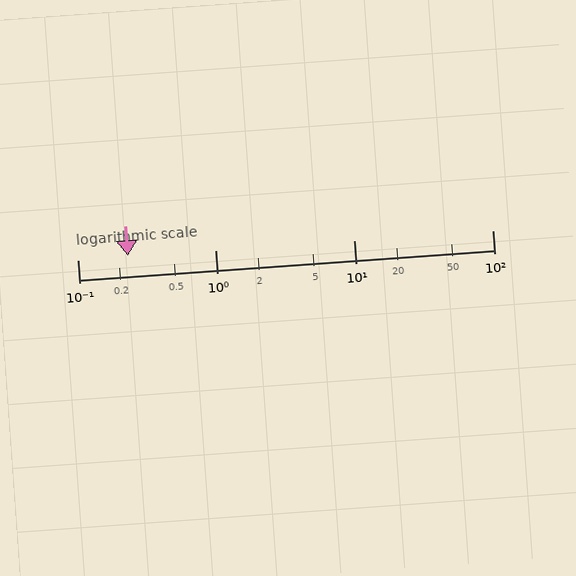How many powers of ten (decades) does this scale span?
The scale spans 3 decades, from 0.1 to 100.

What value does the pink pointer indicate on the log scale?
The pointer indicates approximately 0.23.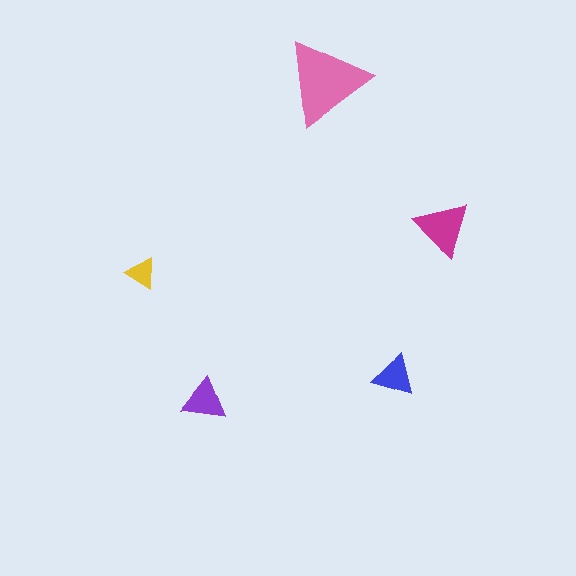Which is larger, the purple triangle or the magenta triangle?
The magenta one.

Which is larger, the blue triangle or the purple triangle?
The purple one.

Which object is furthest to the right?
The magenta triangle is rightmost.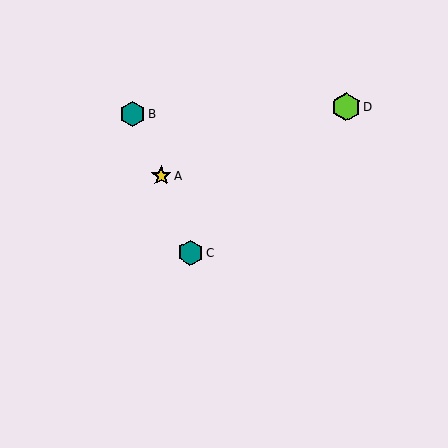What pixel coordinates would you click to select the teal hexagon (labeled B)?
Click at (133, 114) to select the teal hexagon B.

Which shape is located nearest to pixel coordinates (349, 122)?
The lime hexagon (labeled D) at (346, 107) is nearest to that location.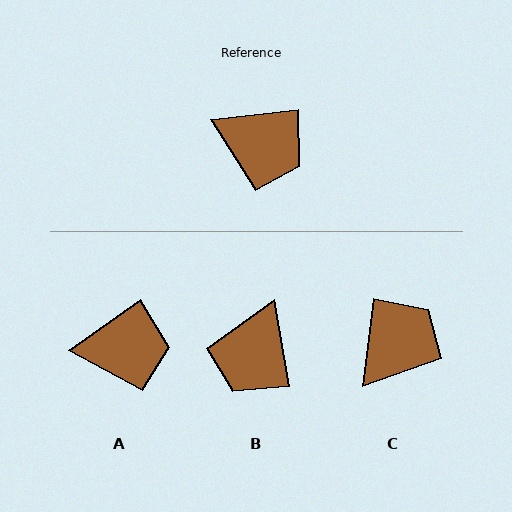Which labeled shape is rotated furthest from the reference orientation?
B, about 87 degrees away.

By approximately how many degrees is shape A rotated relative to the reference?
Approximately 29 degrees counter-clockwise.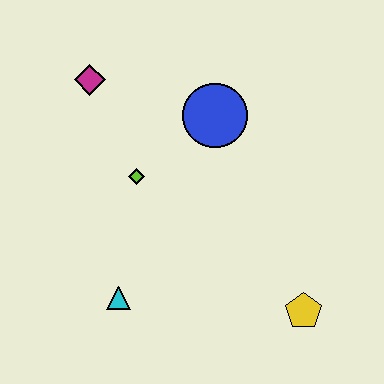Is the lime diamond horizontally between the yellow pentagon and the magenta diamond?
Yes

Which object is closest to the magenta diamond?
The lime diamond is closest to the magenta diamond.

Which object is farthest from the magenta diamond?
The yellow pentagon is farthest from the magenta diamond.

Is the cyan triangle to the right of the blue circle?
No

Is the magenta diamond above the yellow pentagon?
Yes